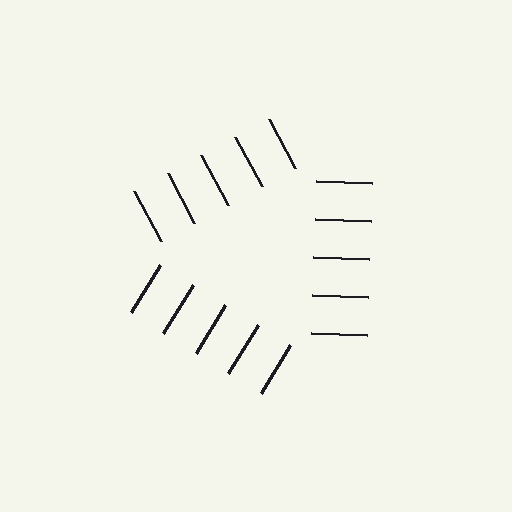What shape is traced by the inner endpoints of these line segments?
An illusory triangle — the line segments terminate on its edges but no continuous stroke is drawn.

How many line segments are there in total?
15 — 5 along each of the 3 edges.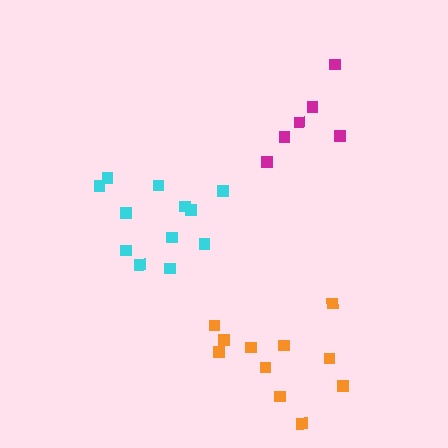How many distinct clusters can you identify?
There are 3 distinct clusters.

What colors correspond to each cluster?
The clusters are colored: cyan, magenta, orange.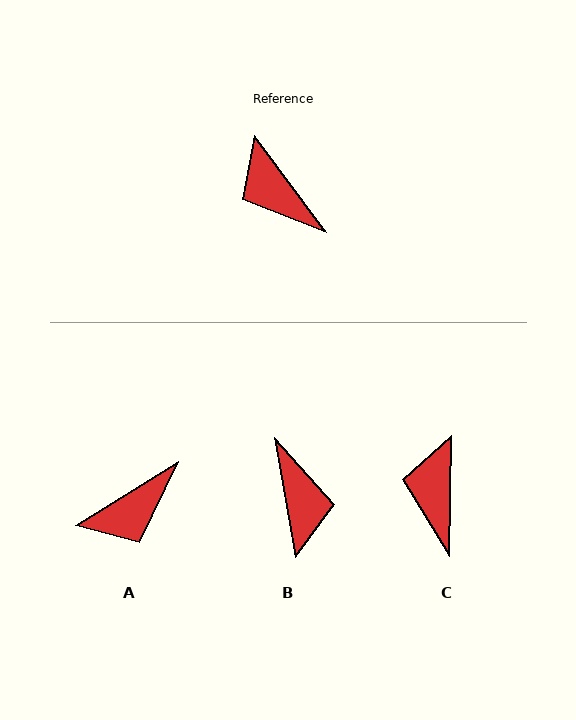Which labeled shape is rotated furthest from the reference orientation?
B, about 154 degrees away.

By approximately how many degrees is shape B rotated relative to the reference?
Approximately 154 degrees counter-clockwise.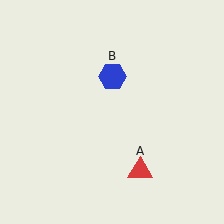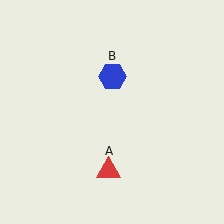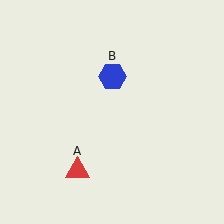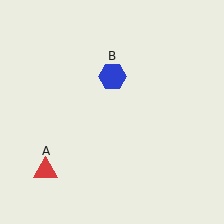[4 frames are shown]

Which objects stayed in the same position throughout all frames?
Blue hexagon (object B) remained stationary.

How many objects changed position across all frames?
1 object changed position: red triangle (object A).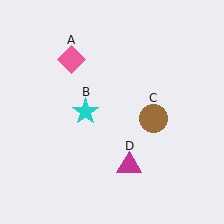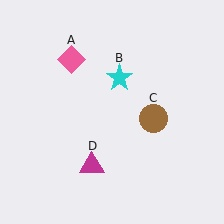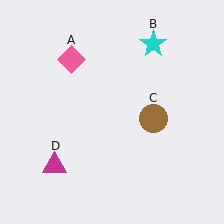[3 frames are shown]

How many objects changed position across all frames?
2 objects changed position: cyan star (object B), magenta triangle (object D).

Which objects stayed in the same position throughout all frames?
Pink diamond (object A) and brown circle (object C) remained stationary.